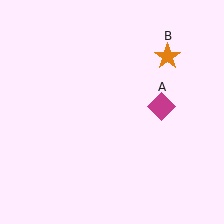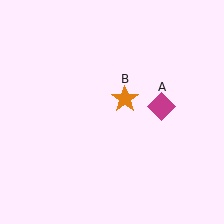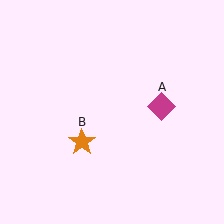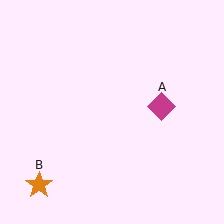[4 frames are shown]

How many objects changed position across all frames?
1 object changed position: orange star (object B).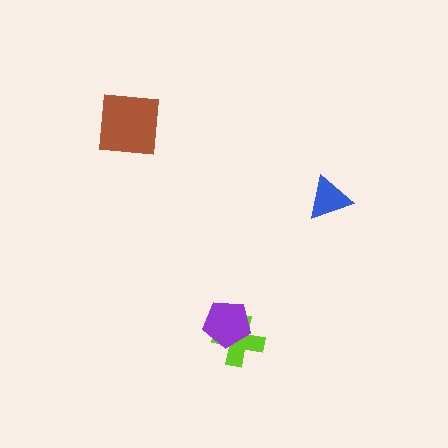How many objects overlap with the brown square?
0 objects overlap with the brown square.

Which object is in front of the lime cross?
The purple pentagon is in front of the lime cross.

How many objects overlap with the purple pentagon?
1 object overlaps with the purple pentagon.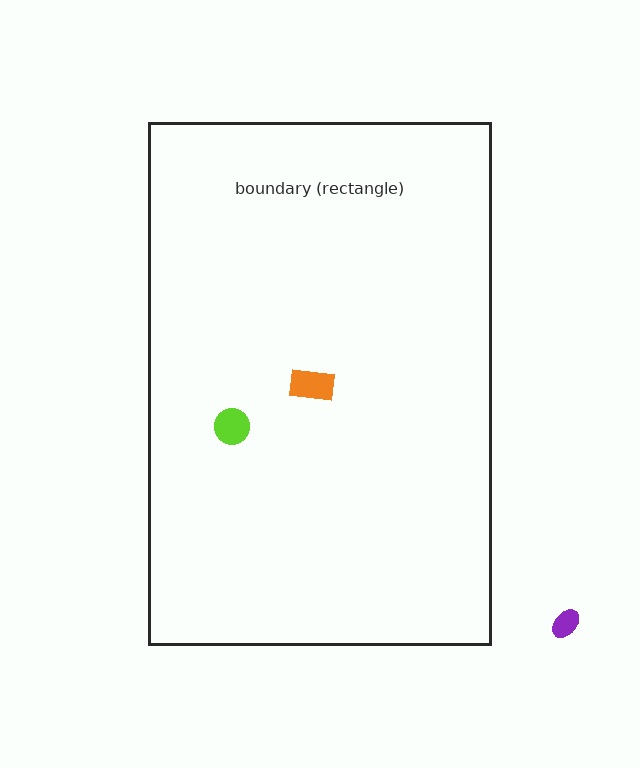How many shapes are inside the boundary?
2 inside, 1 outside.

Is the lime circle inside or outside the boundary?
Inside.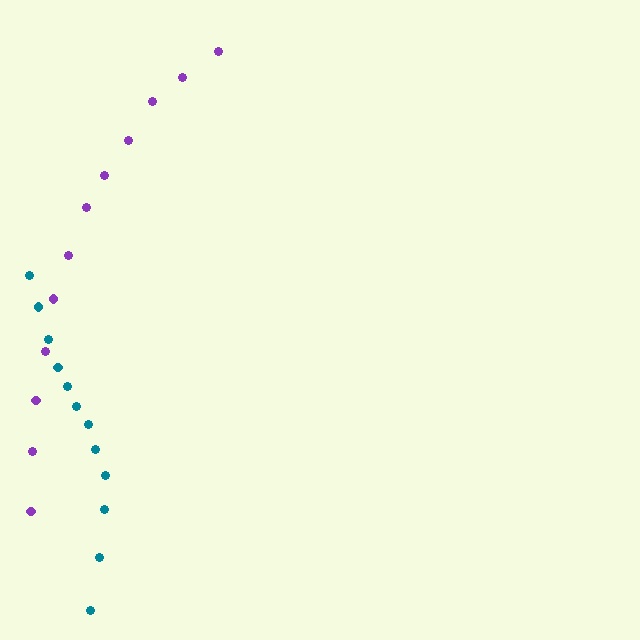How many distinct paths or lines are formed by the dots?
There are 2 distinct paths.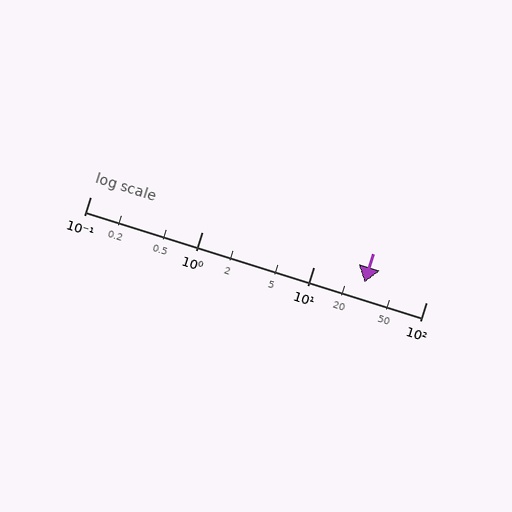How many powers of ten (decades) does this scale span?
The scale spans 3 decades, from 0.1 to 100.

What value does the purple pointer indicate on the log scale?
The pointer indicates approximately 28.